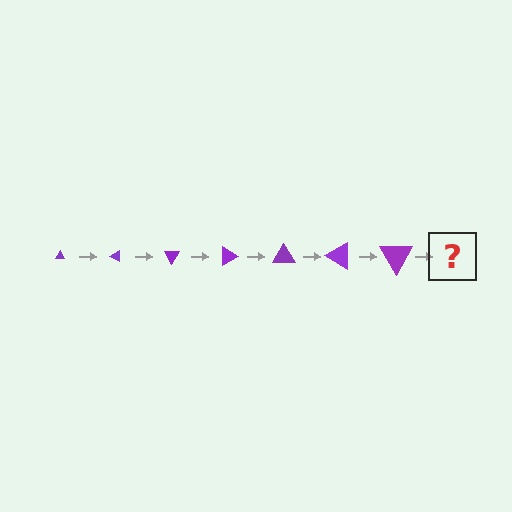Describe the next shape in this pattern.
It should be a triangle, larger than the previous one and rotated 210 degrees from the start.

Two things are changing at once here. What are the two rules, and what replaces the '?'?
The two rules are that the triangle grows larger each step and it rotates 30 degrees each step. The '?' should be a triangle, larger than the previous one and rotated 210 degrees from the start.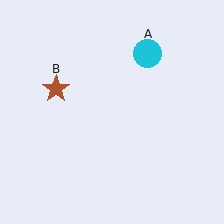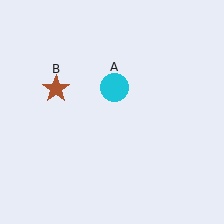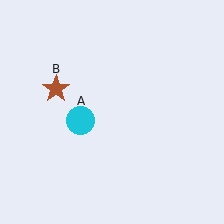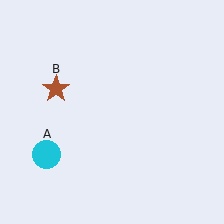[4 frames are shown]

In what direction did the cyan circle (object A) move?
The cyan circle (object A) moved down and to the left.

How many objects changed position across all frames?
1 object changed position: cyan circle (object A).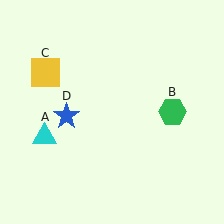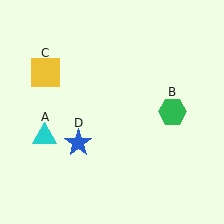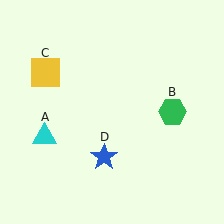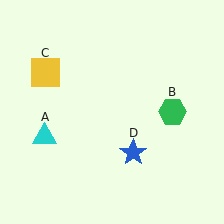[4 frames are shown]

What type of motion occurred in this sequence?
The blue star (object D) rotated counterclockwise around the center of the scene.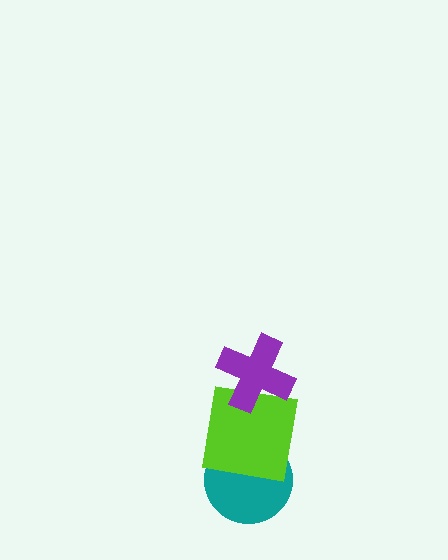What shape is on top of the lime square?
The purple cross is on top of the lime square.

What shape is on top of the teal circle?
The lime square is on top of the teal circle.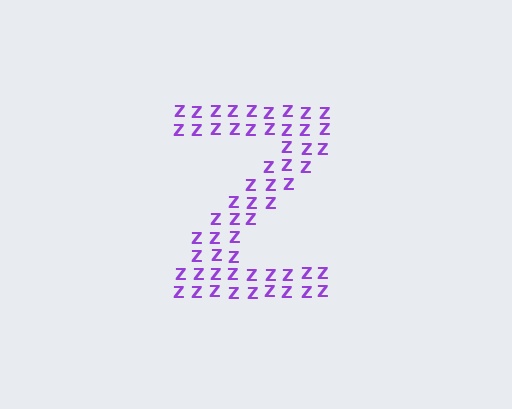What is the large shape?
The large shape is the letter Z.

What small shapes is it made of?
It is made of small letter Z's.